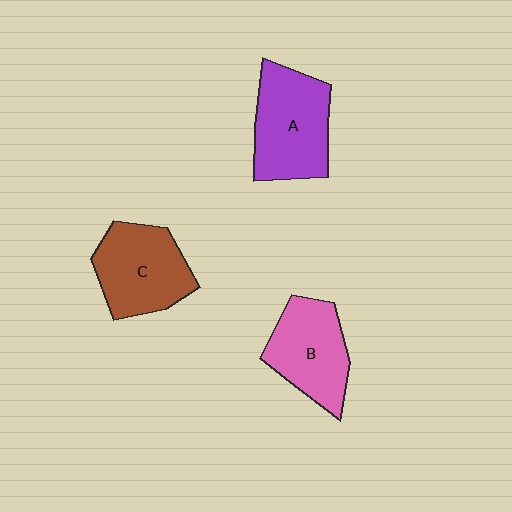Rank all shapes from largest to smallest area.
From largest to smallest: A (purple), C (brown), B (pink).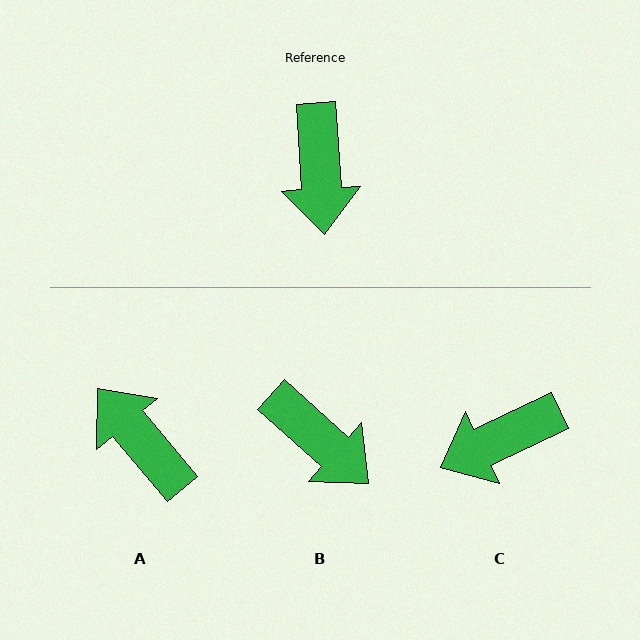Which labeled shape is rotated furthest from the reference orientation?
A, about 143 degrees away.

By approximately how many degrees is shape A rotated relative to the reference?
Approximately 143 degrees clockwise.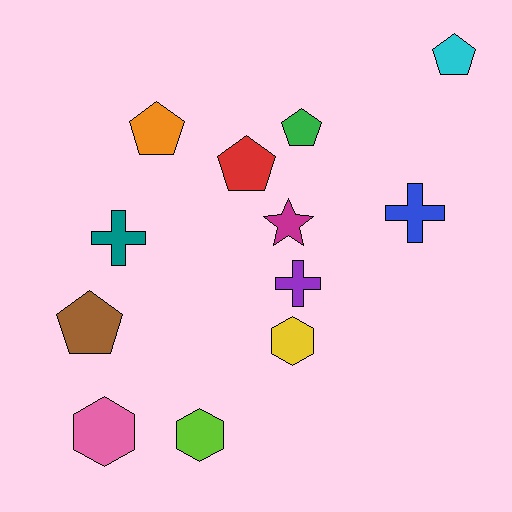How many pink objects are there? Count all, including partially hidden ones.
There is 1 pink object.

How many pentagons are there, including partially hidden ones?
There are 5 pentagons.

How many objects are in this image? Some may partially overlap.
There are 12 objects.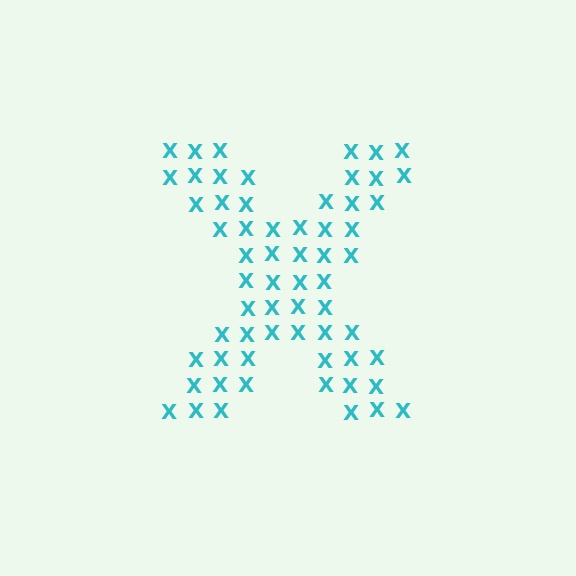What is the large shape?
The large shape is the letter X.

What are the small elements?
The small elements are letter X's.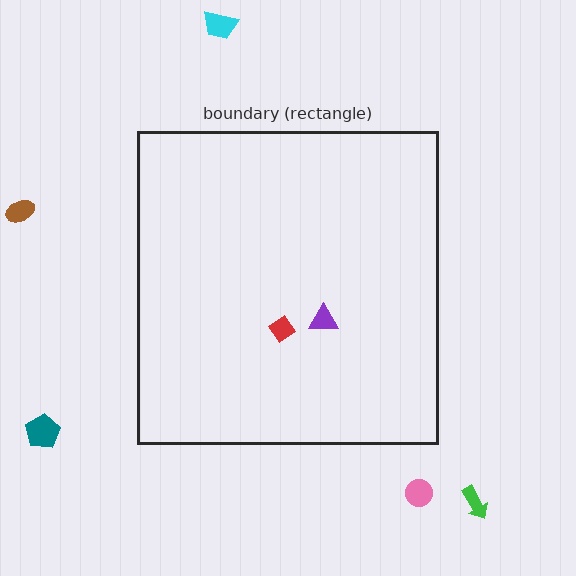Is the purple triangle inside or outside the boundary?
Inside.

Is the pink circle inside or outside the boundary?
Outside.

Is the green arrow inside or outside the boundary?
Outside.